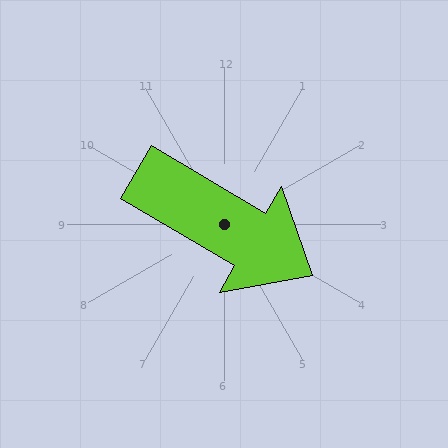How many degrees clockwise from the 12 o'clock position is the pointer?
Approximately 120 degrees.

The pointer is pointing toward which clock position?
Roughly 4 o'clock.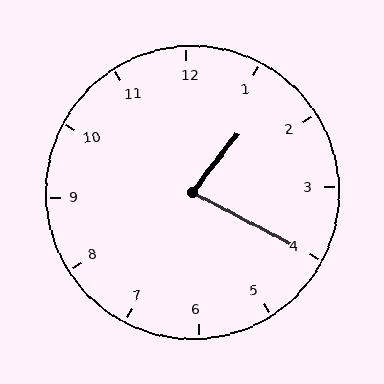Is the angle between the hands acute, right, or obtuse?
It is acute.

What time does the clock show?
1:20.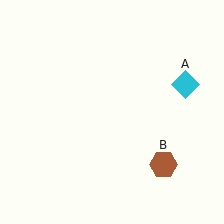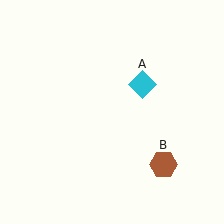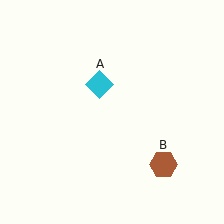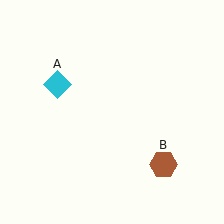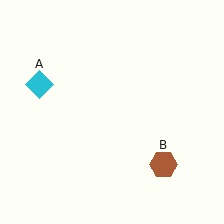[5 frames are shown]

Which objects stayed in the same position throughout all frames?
Brown hexagon (object B) remained stationary.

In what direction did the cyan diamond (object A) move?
The cyan diamond (object A) moved left.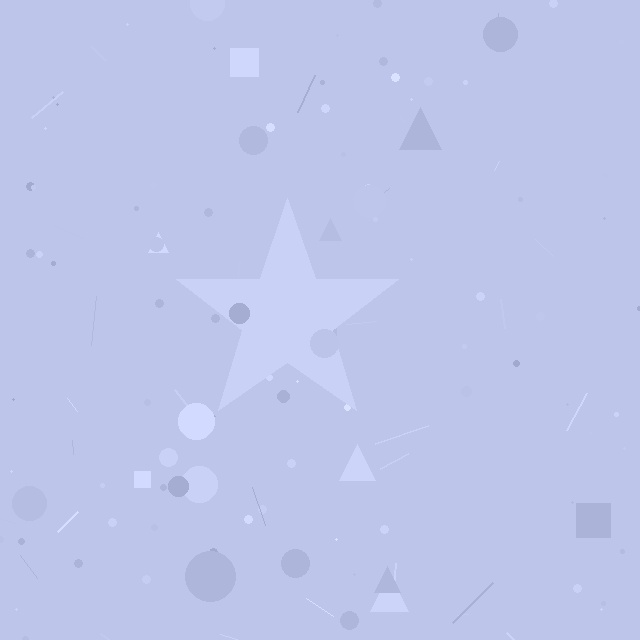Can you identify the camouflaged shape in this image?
The camouflaged shape is a star.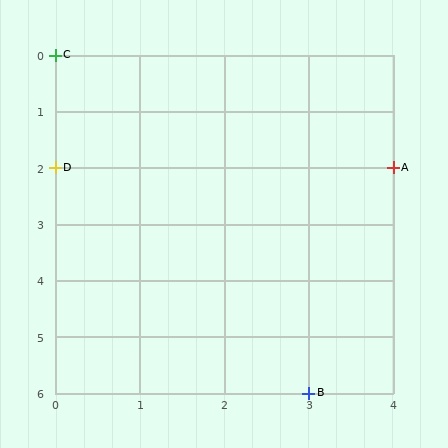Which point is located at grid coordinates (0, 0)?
Point C is at (0, 0).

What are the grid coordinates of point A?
Point A is at grid coordinates (4, 2).